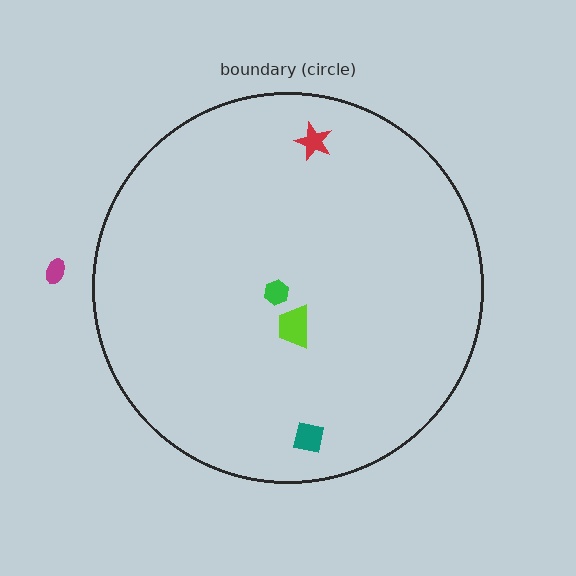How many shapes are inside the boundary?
4 inside, 1 outside.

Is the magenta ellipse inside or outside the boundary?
Outside.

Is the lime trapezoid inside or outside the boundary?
Inside.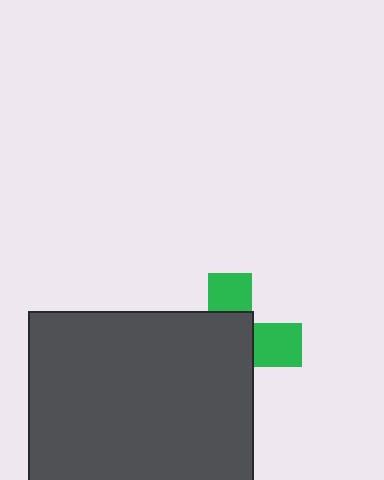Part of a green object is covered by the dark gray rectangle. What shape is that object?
It is a cross.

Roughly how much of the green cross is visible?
A small part of it is visible (roughly 35%).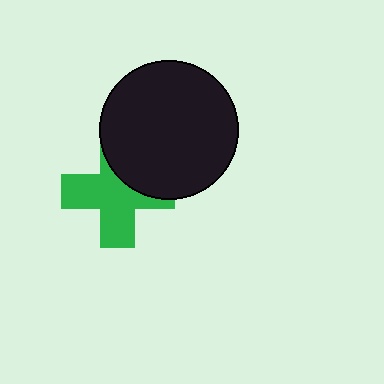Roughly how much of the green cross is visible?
Most of it is visible (roughly 66%).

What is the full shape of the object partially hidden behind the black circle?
The partially hidden object is a green cross.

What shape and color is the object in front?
The object in front is a black circle.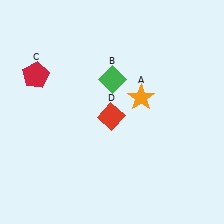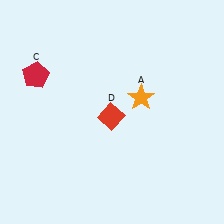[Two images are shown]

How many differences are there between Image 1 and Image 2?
There is 1 difference between the two images.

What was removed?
The green diamond (B) was removed in Image 2.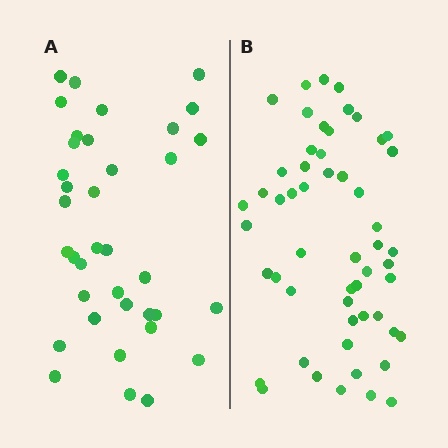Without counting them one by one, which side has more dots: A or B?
Region B (the right region) has more dots.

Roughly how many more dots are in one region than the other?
Region B has approximately 15 more dots than region A.